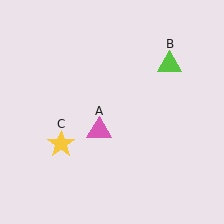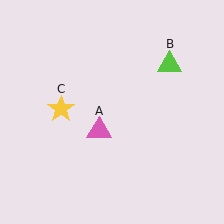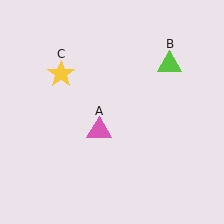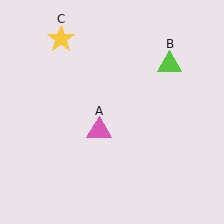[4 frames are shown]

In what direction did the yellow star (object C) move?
The yellow star (object C) moved up.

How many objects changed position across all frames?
1 object changed position: yellow star (object C).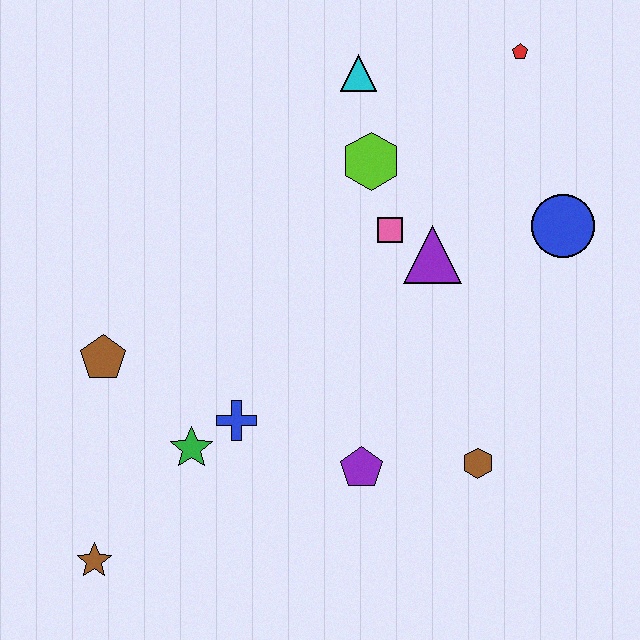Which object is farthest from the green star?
The red pentagon is farthest from the green star.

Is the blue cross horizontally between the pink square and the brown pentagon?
Yes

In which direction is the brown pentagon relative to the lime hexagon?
The brown pentagon is to the left of the lime hexagon.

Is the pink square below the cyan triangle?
Yes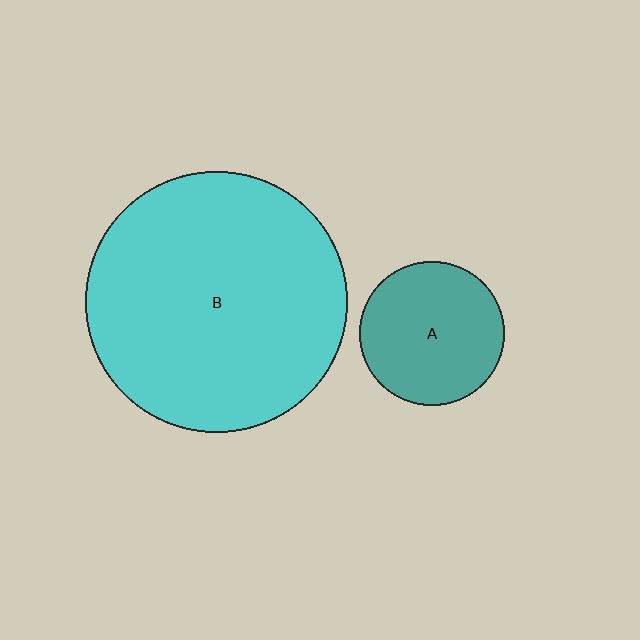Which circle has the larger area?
Circle B (cyan).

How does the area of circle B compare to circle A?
Approximately 3.3 times.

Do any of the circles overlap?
No, none of the circles overlap.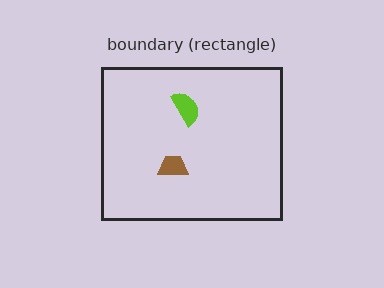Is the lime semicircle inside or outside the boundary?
Inside.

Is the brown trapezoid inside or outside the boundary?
Inside.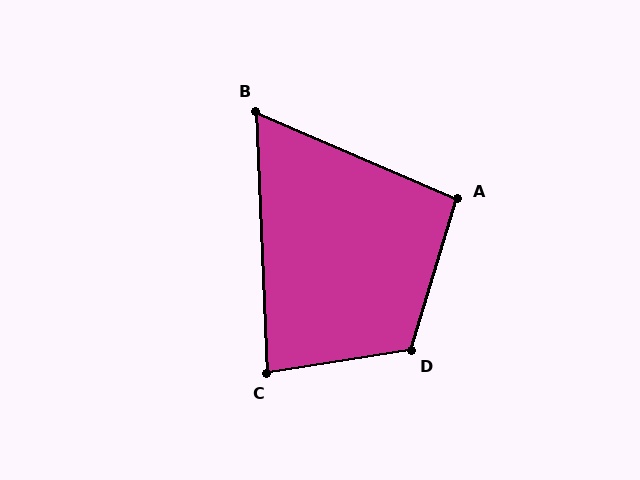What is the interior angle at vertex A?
Approximately 96 degrees (obtuse).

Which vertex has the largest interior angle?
D, at approximately 116 degrees.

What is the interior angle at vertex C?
Approximately 84 degrees (acute).